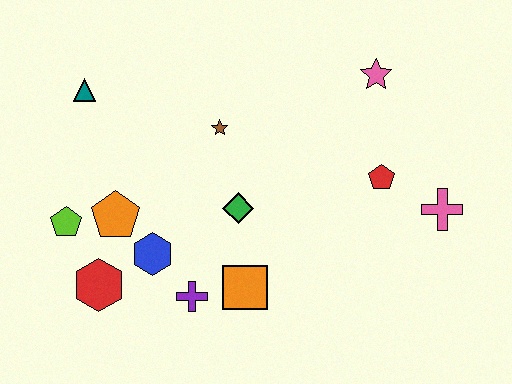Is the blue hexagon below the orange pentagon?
Yes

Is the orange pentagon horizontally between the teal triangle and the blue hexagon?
Yes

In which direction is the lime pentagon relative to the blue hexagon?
The lime pentagon is to the left of the blue hexagon.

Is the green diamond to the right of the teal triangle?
Yes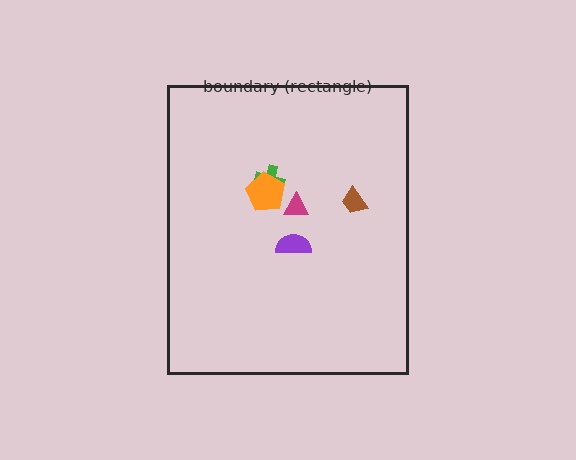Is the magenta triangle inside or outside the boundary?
Inside.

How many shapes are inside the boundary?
5 inside, 0 outside.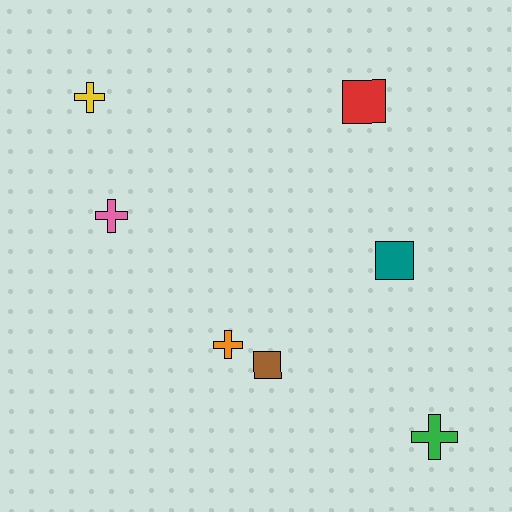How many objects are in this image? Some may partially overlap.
There are 7 objects.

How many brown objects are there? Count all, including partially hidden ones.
There is 1 brown object.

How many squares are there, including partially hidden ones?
There are 3 squares.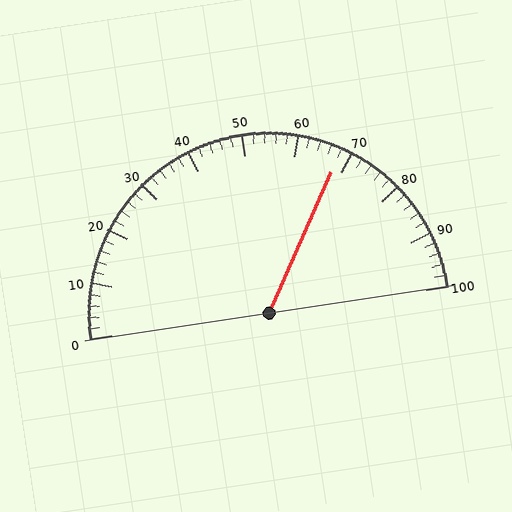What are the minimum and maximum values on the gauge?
The gauge ranges from 0 to 100.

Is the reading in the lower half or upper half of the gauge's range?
The reading is in the upper half of the range (0 to 100).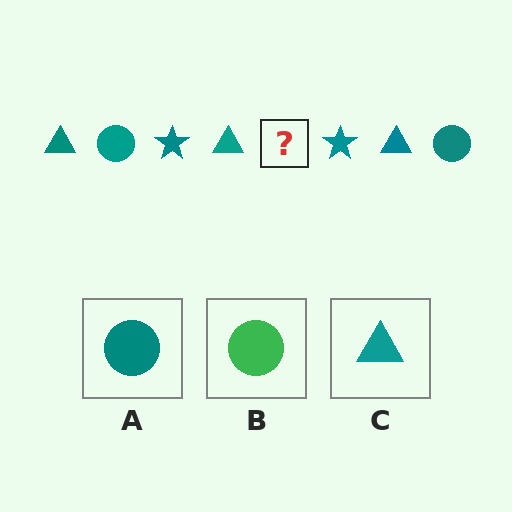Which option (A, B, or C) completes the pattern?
A.